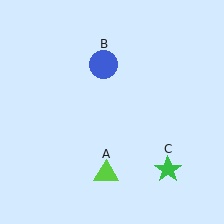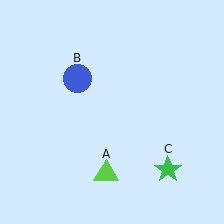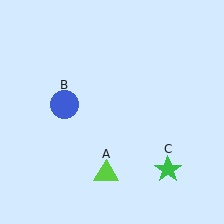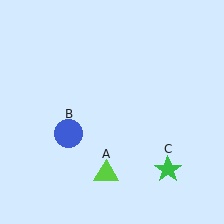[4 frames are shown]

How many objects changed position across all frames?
1 object changed position: blue circle (object B).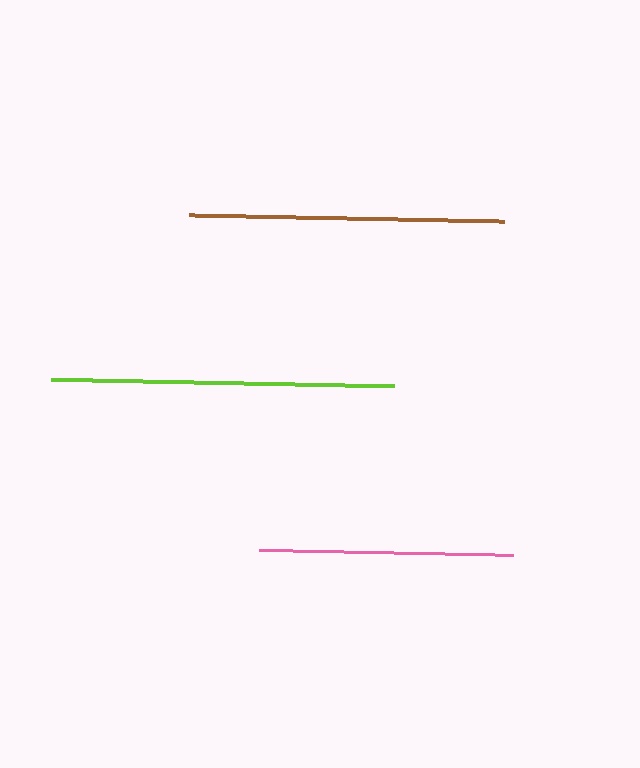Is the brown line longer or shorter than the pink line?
The brown line is longer than the pink line.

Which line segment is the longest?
The lime line is the longest at approximately 343 pixels.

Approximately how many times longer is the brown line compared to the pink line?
The brown line is approximately 1.2 times the length of the pink line.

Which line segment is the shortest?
The pink line is the shortest at approximately 254 pixels.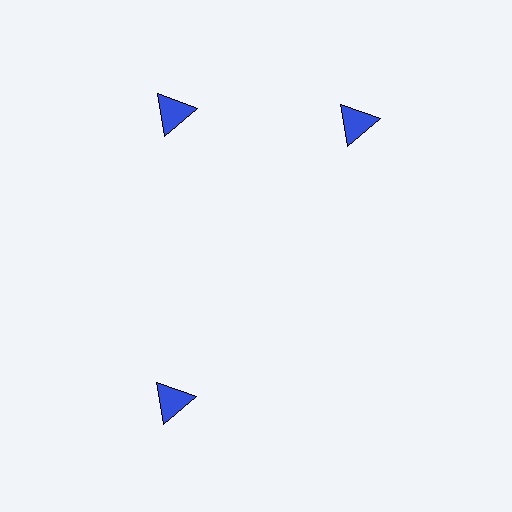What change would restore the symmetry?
The symmetry would be restored by rotating it back into even spacing with its neighbors so that all 3 triangles sit at equal angles and equal distance from the center.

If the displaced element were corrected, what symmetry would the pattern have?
It would have 3-fold rotational symmetry — the pattern would map onto itself every 120 degrees.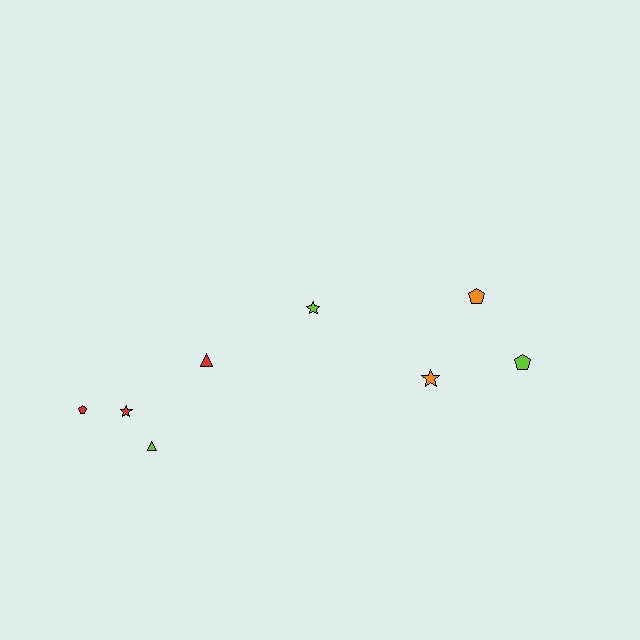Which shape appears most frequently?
Star, with 3 objects.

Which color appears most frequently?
Red, with 3 objects.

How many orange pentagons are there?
There is 1 orange pentagon.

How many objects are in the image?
There are 8 objects.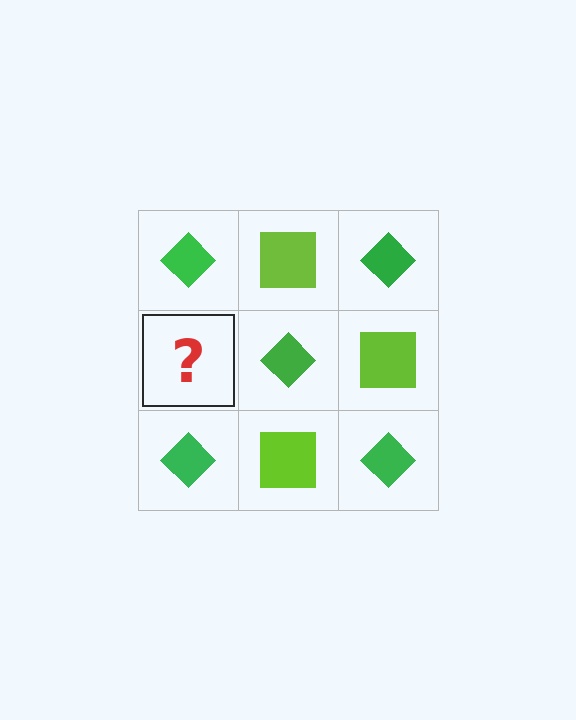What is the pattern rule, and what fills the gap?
The rule is that it alternates green diamond and lime square in a checkerboard pattern. The gap should be filled with a lime square.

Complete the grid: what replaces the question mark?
The question mark should be replaced with a lime square.